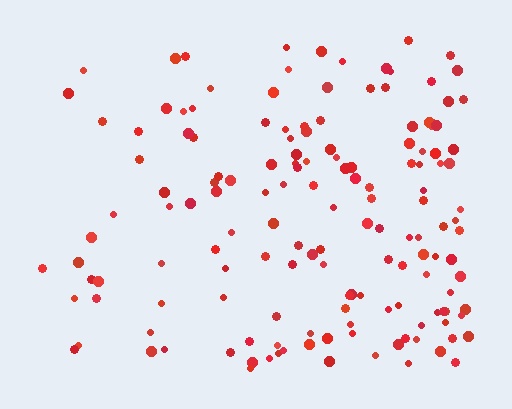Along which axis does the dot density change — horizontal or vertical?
Horizontal.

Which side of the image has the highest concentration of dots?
The right.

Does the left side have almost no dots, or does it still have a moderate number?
Still a moderate number, just noticeably fewer than the right.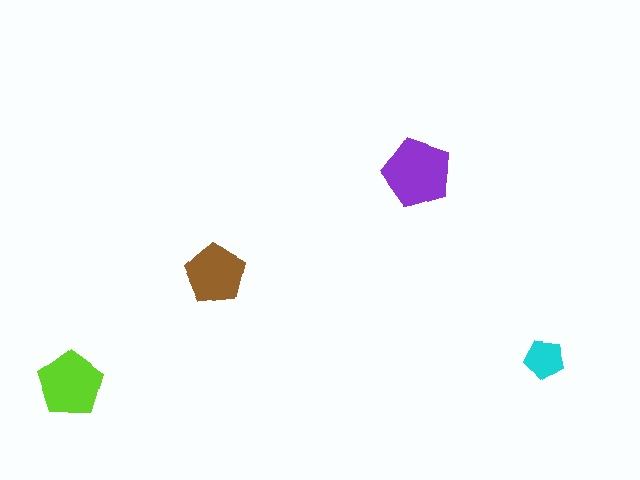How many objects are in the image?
There are 4 objects in the image.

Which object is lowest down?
The lime pentagon is bottommost.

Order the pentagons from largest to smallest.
the purple one, the lime one, the brown one, the cyan one.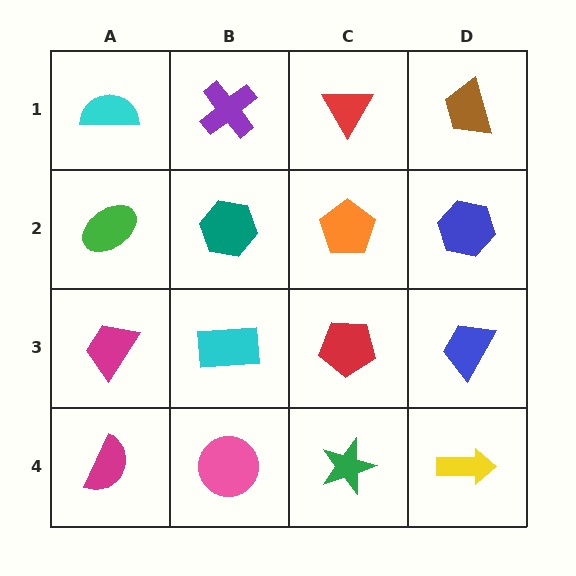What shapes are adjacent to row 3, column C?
An orange pentagon (row 2, column C), a green star (row 4, column C), a cyan rectangle (row 3, column B), a blue trapezoid (row 3, column D).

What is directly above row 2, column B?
A purple cross.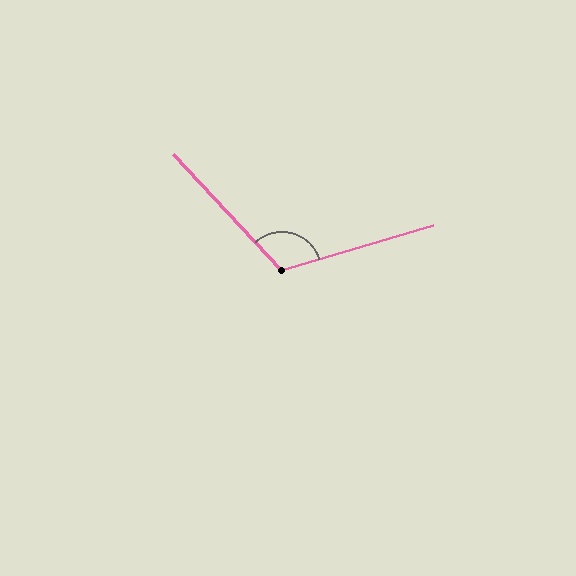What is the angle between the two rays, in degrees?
Approximately 116 degrees.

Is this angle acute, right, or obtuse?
It is obtuse.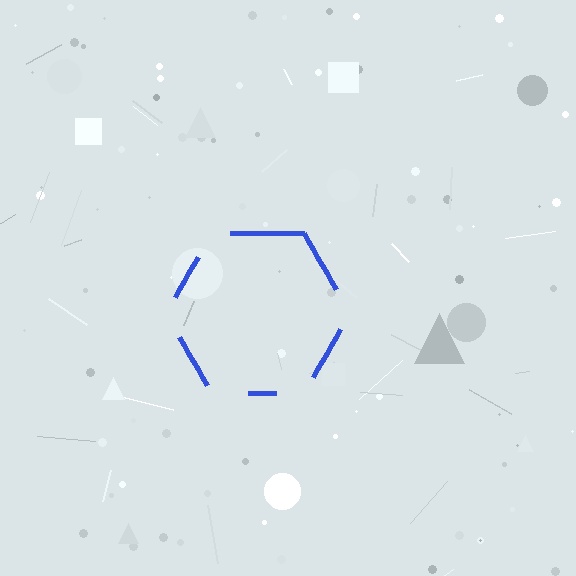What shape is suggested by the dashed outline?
The dashed outline suggests a hexagon.